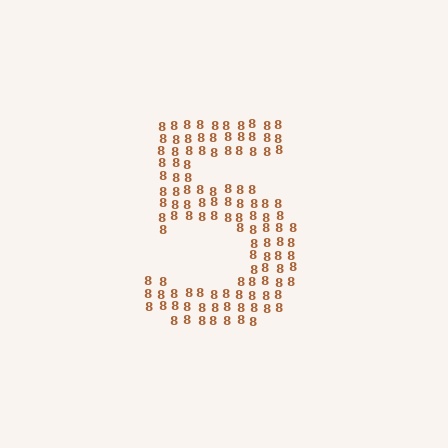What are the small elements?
The small elements are digit 8's.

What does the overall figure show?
The overall figure shows the digit 5.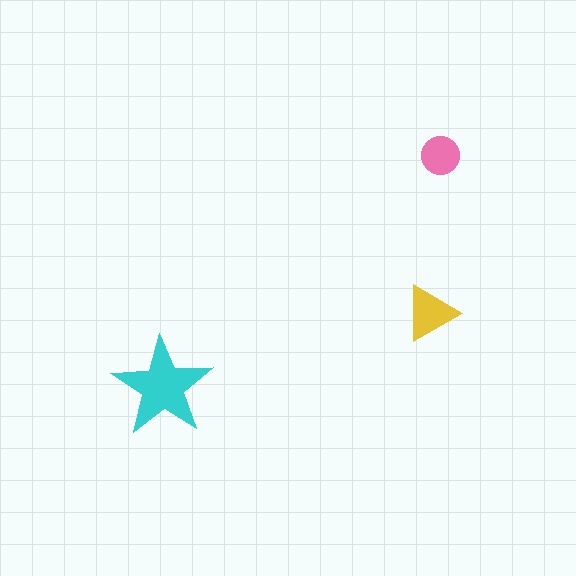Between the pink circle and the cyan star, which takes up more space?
The cyan star.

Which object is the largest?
The cyan star.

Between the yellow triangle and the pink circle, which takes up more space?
The yellow triangle.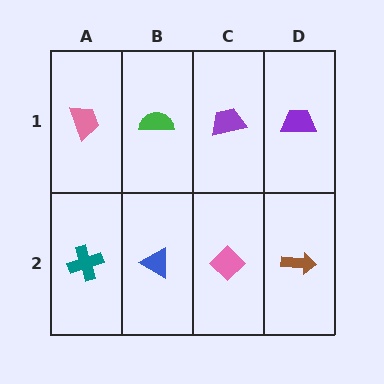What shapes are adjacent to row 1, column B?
A blue triangle (row 2, column B), a pink trapezoid (row 1, column A), a purple trapezoid (row 1, column C).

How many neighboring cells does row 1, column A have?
2.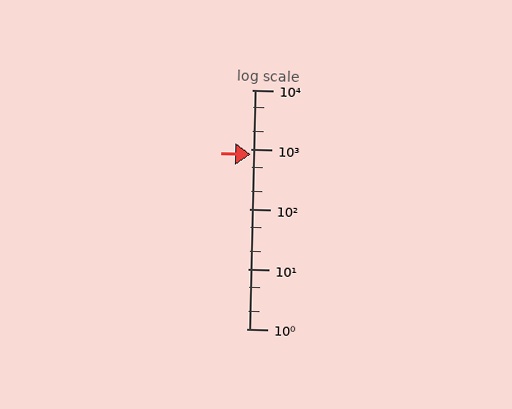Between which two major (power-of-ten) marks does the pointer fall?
The pointer is between 100 and 1000.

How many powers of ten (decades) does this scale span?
The scale spans 4 decades, from 1 to 10000.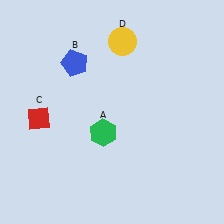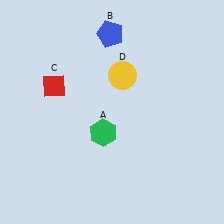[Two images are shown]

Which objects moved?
The objects that moved are: the blue pentagon (B), the red diamond (C), the yellow circle (D).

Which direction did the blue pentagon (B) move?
The blue pentagon (B) moved right.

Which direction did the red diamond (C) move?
The red diamond (C) moved up.